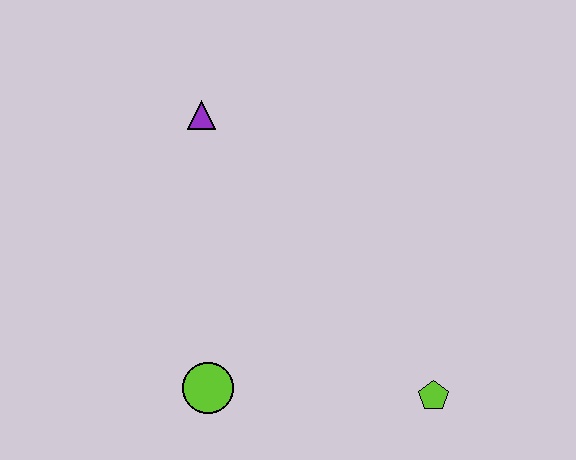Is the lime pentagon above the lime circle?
No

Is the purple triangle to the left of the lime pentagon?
Yes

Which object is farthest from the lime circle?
The purple triangle is farthest from the lime circle.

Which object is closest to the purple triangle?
The lime circle is closest to the purple triangle.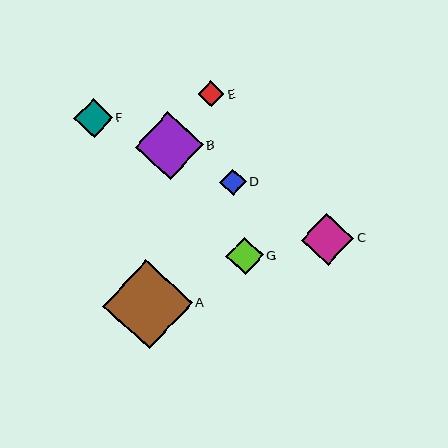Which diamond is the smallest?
Diamond E is the smallest with a size of approximately 26 pixels.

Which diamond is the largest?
Diamond A is the largest with a size of approximately 89 pixels.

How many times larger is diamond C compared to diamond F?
Diamond C is approximately 1.4 times the size of diamond F.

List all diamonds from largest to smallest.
From largest to smallest: A, B, C, F, G, D, E.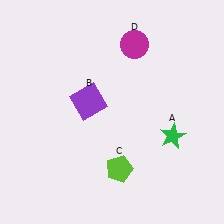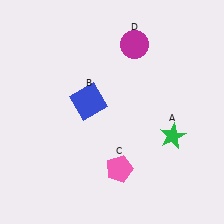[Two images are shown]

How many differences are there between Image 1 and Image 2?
There are 2 differences between the two images.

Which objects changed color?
B changed from purple to blue. C changed from lime to pink.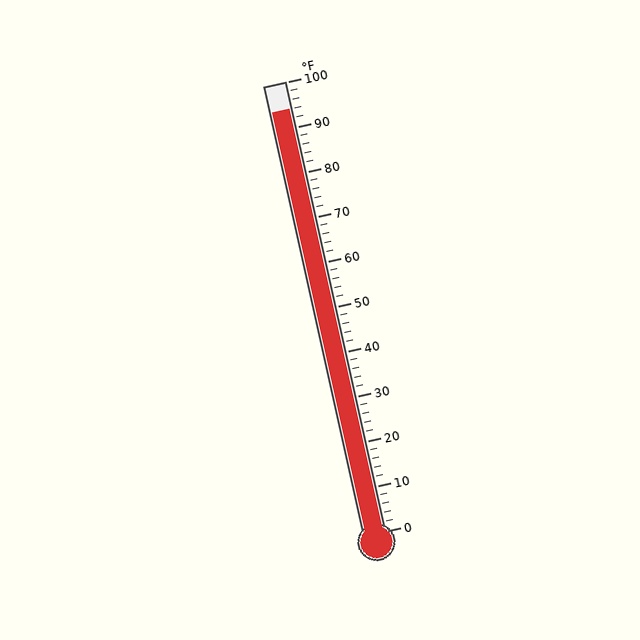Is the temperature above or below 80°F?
The temperature is above 80°F.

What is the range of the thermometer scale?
The thermometer scale ranges from 0°F to 100°F.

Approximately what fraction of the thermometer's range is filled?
The thermometer is filled to approximately 95% of its range.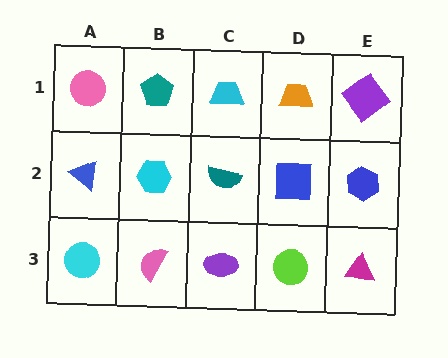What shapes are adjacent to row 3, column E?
A blue hexagon (row 2, column E), a lime circle (row 3, column D).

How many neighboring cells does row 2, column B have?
4.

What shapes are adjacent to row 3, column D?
A blue square (row 2, column D), a purple ellipse (row 3, column C), a magenta triangle (row 3, column E).